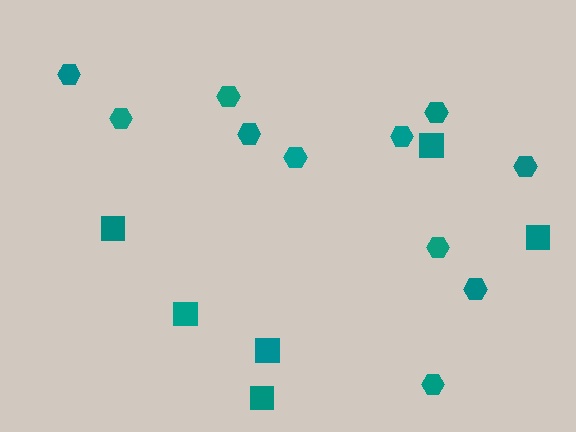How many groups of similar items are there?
There are 2 groups: one group of squares (6) and one group of hexagons (11).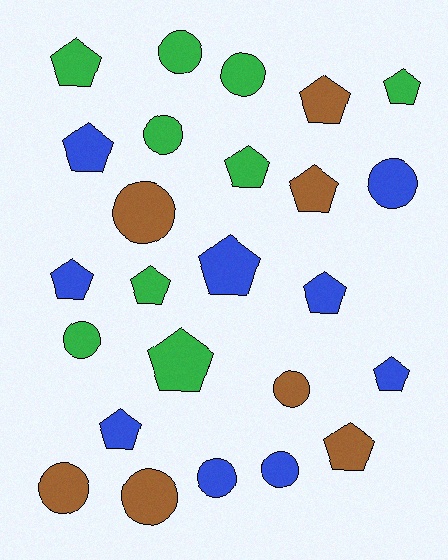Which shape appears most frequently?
Pentagon, with 14 objects.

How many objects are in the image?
There are 25 objects.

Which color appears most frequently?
Green, with 9 objects.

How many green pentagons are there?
There are 5 green pentagons.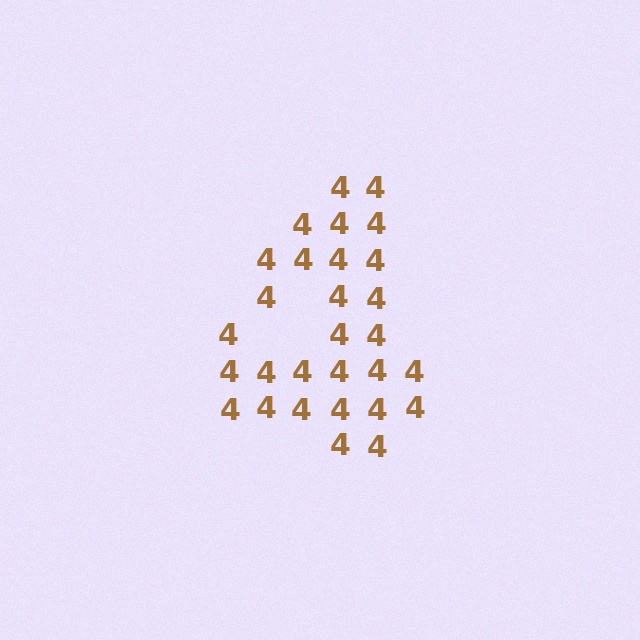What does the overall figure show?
The overall figure shows the digit 4.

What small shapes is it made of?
It is made of small digit 4's.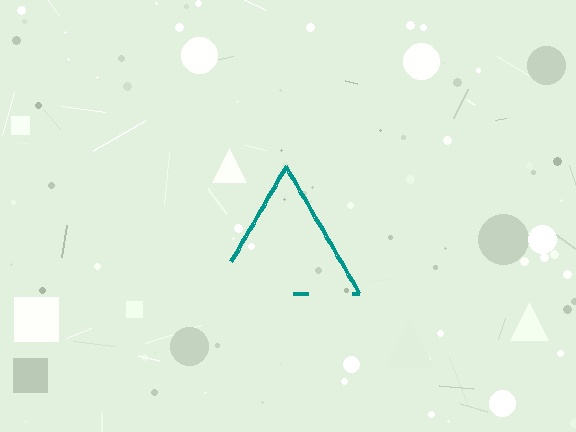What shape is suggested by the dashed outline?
The dashed outline suggests a triangle.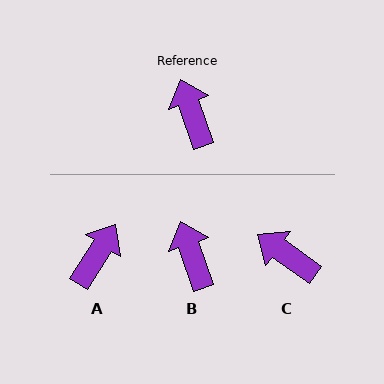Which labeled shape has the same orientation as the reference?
B.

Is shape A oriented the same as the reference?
No, it is off by about 51 degrees.